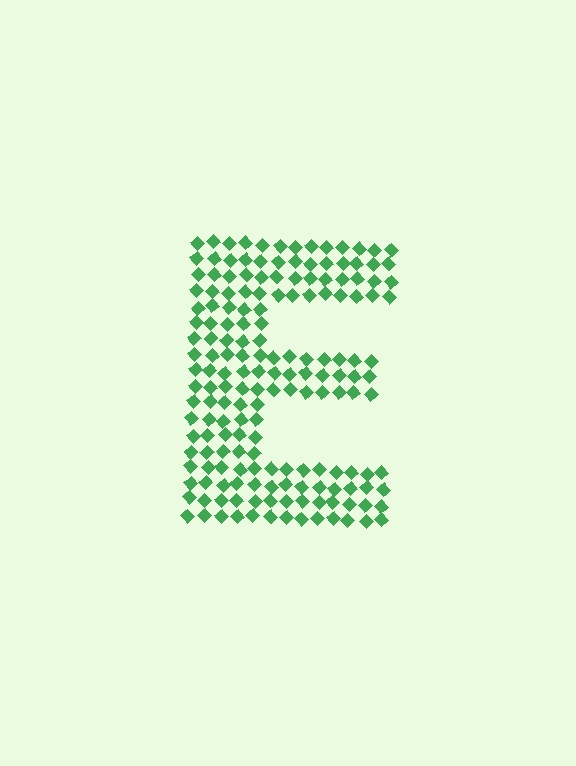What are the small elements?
The small elements are diamonds.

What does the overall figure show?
The overall figure shows the letter E.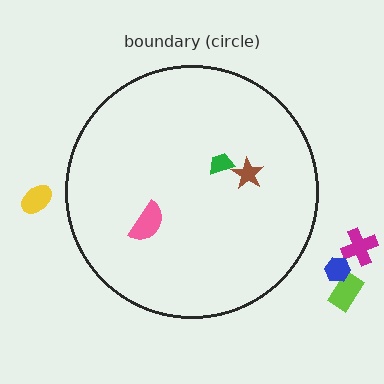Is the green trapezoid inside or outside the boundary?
Inside.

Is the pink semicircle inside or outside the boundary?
Inside.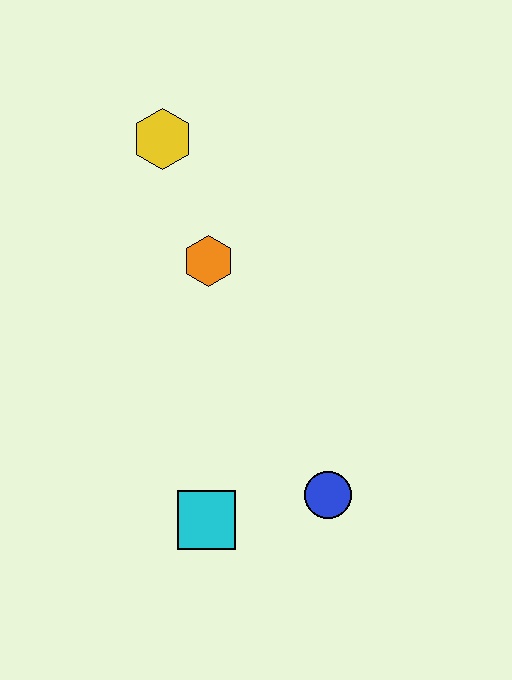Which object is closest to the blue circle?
The cyan square is closest to the blue circle.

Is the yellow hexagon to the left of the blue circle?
Yes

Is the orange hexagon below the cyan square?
No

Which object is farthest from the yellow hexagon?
The blue circle is farthest from the yellow hexagon.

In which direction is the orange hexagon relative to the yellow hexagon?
The orange hexagon is below the yellow hexagon.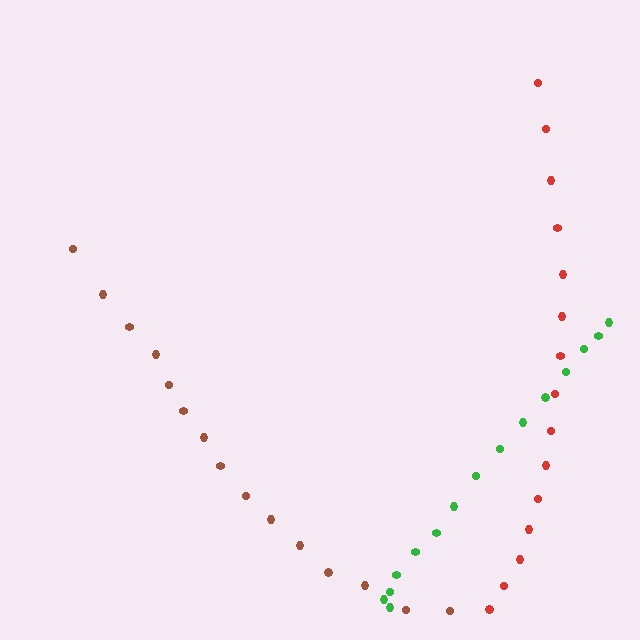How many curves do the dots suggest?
There are 3 distinct paths.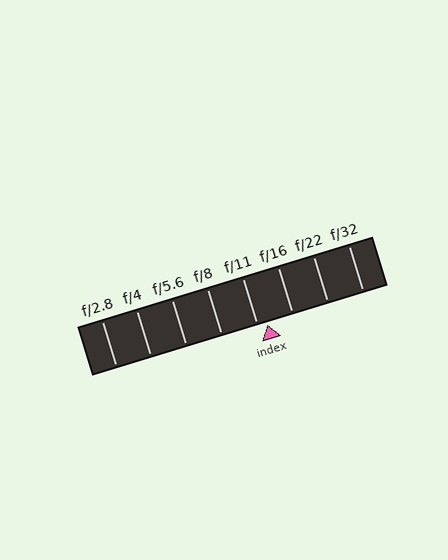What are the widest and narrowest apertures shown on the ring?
The widest aperture shown is f/2.8 and the narrowest is f/32.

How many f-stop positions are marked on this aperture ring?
There are 8 f-stop positions marked.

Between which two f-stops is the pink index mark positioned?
The index mark is between f/11 and f/16.